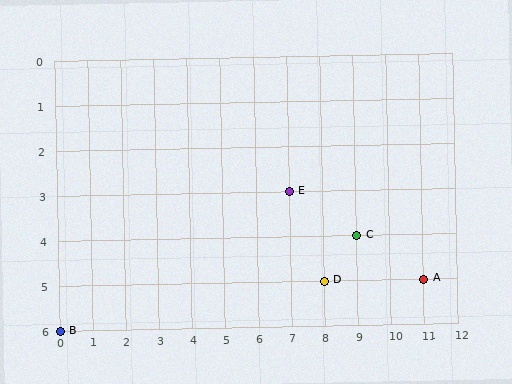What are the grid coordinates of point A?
Point A is at grid coordinates (11, 5).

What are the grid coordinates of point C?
Point C is at grid coordinates (9, 4).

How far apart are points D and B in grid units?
Points D and B are 8 columns and 1 row apart (about 8.1 grid units diagonally).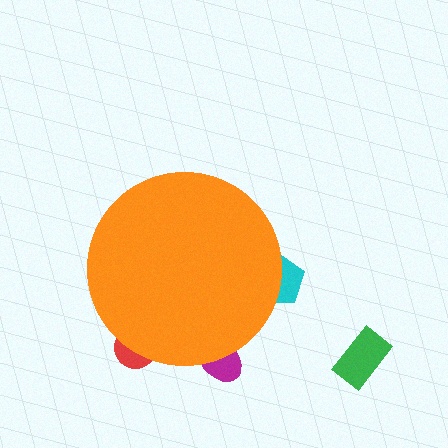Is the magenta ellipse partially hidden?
Yes, the magenta ellipse is partially hidden behind the orange circle.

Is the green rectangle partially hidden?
No, the green rectangle is fully visible.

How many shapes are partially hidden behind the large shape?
3 shapes are partially hidden.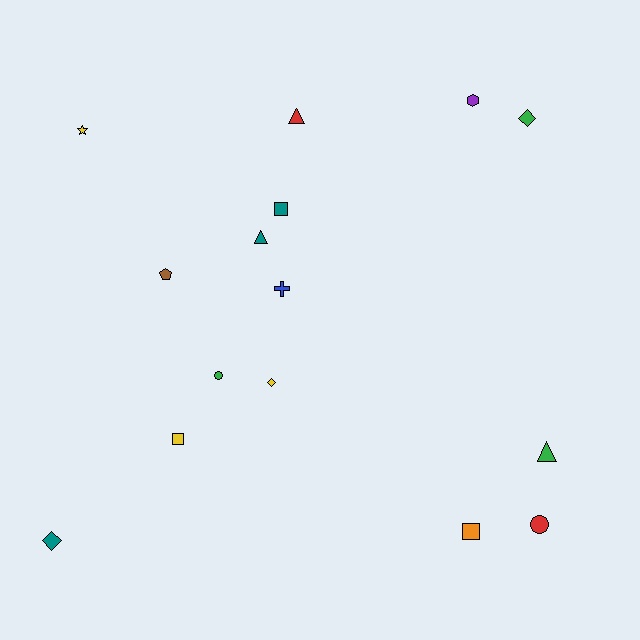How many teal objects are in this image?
There are 3 teal objects.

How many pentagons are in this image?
There is 1 pentagon.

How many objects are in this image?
There are 15 objects.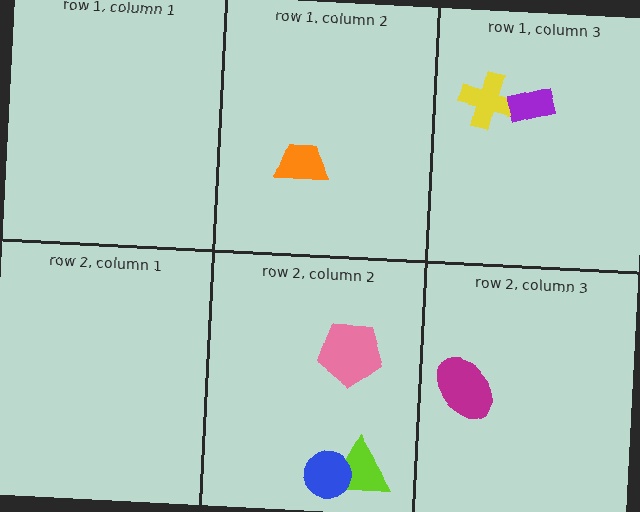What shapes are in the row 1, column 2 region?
The orange trapezoid.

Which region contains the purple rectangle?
The row 1, column 3 region.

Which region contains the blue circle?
The row 2, column 2 region.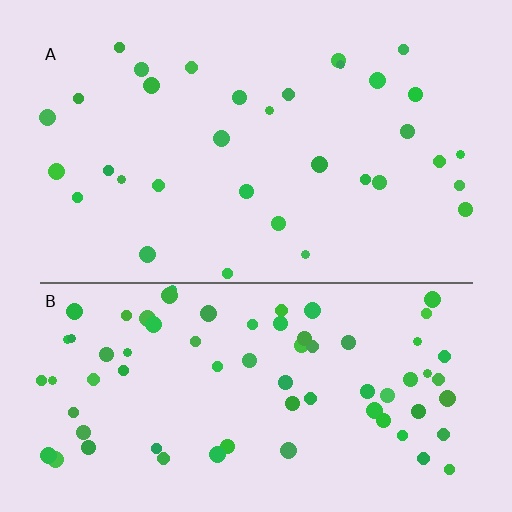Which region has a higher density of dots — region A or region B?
B (the bottom).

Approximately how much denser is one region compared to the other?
Approximately 2.2× — region B over region A.